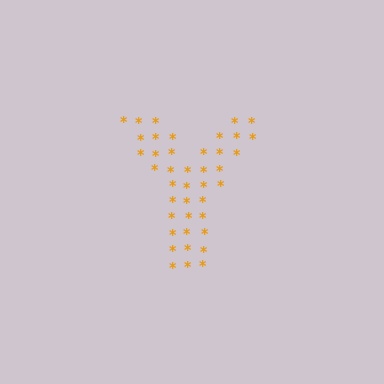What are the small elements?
The small elements are asterisks.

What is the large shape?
The large shape is the letter Y.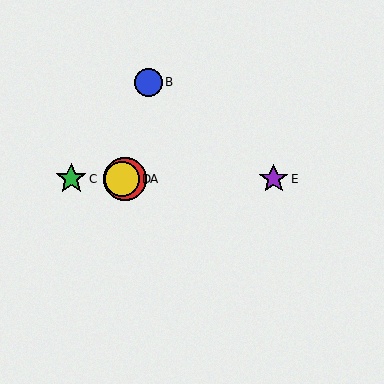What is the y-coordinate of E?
Object E is at y≈179.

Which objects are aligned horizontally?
Objects A, C, D, E are aligned horizontally.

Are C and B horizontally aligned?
No, C is at y≈179 and B is at y≈82.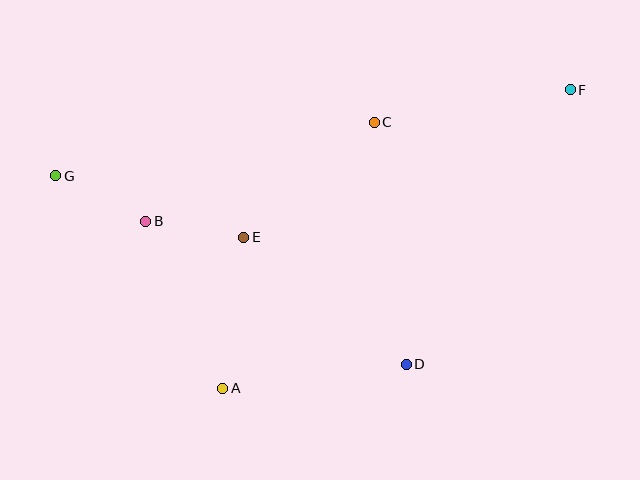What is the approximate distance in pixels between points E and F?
The distance between E and F is approximately 358 pixels.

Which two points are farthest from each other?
Points F and G are farthest from each other.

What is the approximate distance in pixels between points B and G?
The distance between B and G is approximately 100 pixels.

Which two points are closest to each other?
Points B and E are closest to each other.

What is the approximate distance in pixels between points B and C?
The distance between B and C is approximately 250 pixels.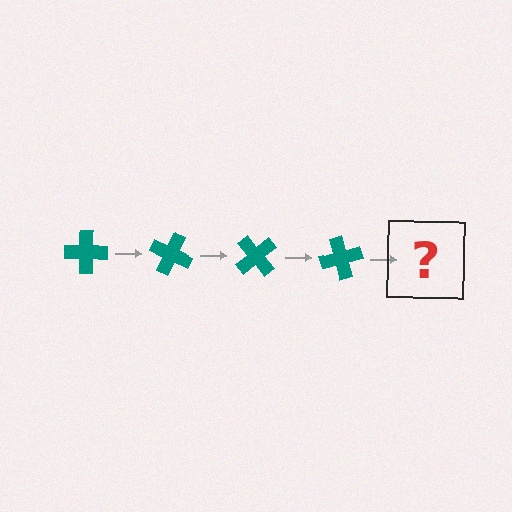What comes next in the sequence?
The next element should be a teal cross rotated 100 degrees.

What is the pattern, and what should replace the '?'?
The pattern is that the cross rotates 25 degrees each step. The '?' should be a teal cross rotated 100 degrees.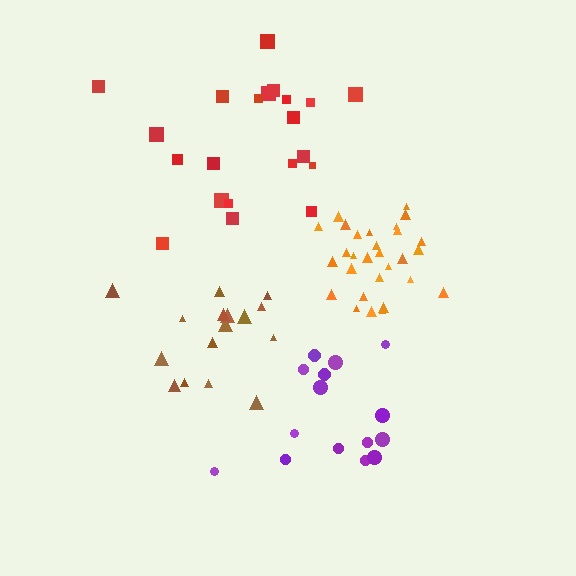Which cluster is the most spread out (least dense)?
Red.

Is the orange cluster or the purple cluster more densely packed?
Orange.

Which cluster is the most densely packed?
Orange.